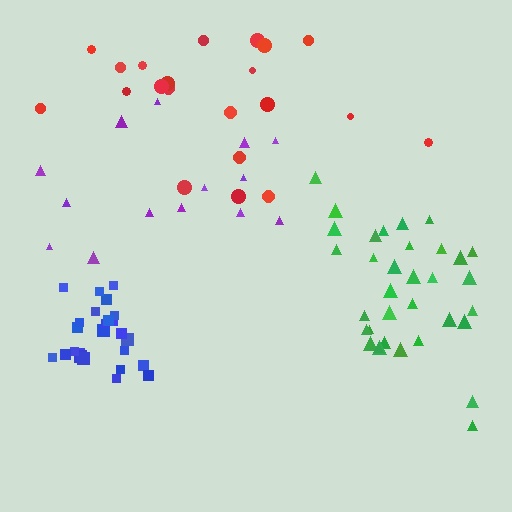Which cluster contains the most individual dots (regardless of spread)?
Green (34).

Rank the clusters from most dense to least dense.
blue, green, purple, red.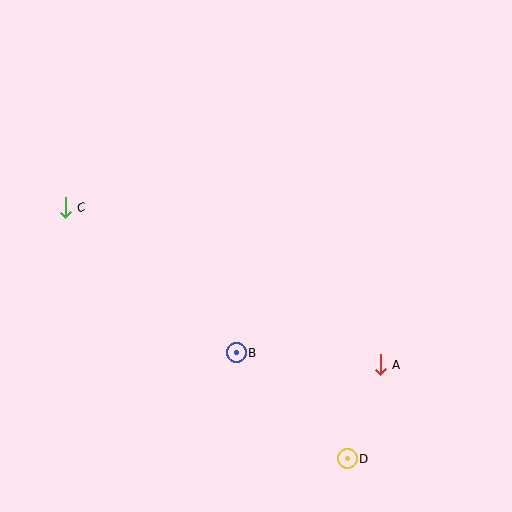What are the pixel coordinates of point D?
Point D is at (347, 459).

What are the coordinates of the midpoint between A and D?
The midpoint between A and D is at (364, 412).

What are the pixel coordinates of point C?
Point C is at (65, 207).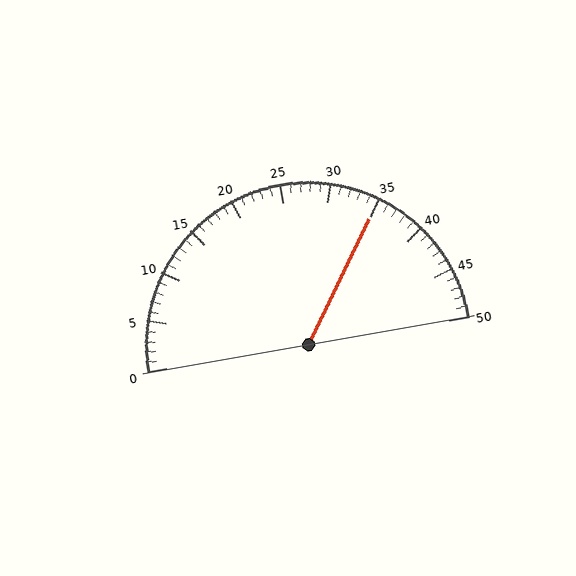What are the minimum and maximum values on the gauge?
The gauge ranges from 0 to 50.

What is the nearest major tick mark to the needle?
The nearest major tick mark is 35.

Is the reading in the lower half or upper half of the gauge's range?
The reading is in the upper half of the range (0 to 50).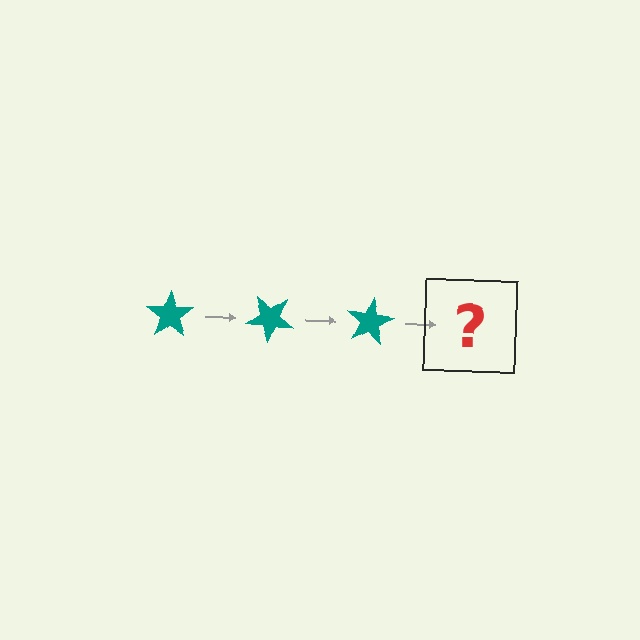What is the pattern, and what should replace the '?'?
The pattern is that the star rotates 40 degrees each step. The '?' should be a teal star rotated 120 degrees.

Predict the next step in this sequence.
The next step is a teal star rotated 120 degrees.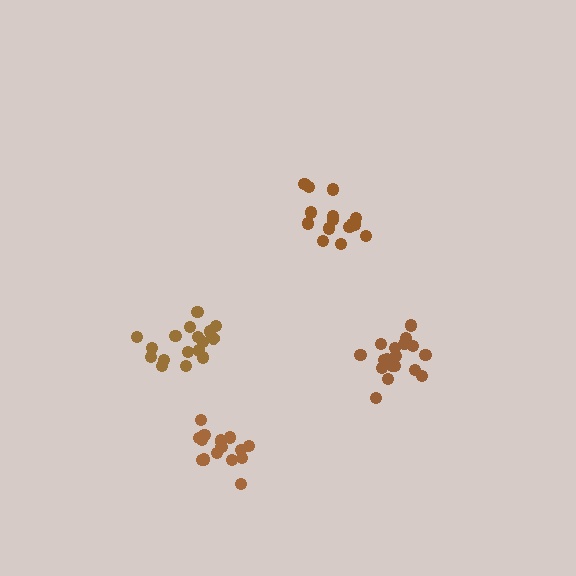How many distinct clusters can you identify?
There are 4 distinct clusters.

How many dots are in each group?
Group 1: 20 dots, Group 2: 16 dots, Group 3: 15 dots, Group 4: 17 dots (68 total).